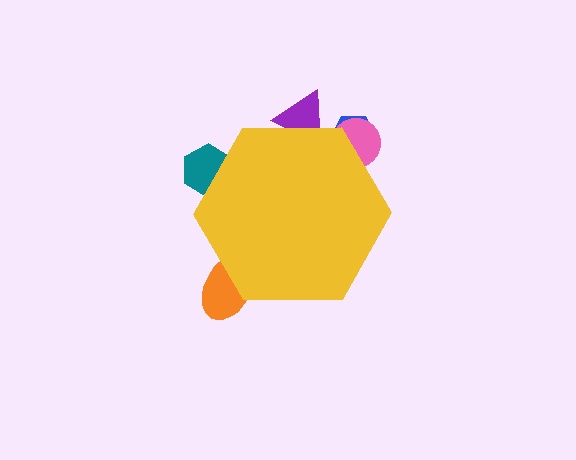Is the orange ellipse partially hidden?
Yes, the orange ellipse is partially hidden behind the yellow hexagon.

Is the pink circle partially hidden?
Yes, the pink circle is partially hidden behind the yellow hexagon.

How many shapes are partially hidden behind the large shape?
5 shapes are partially hidden.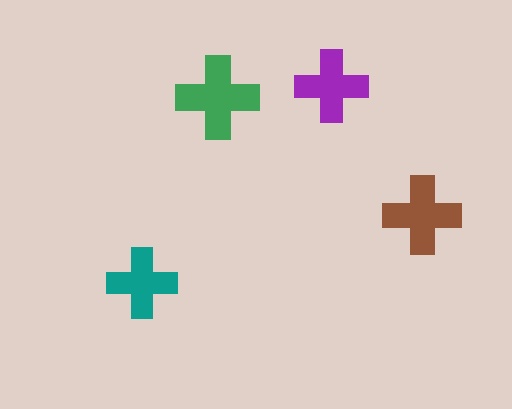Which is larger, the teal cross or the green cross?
The green one.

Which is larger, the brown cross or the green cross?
The green one.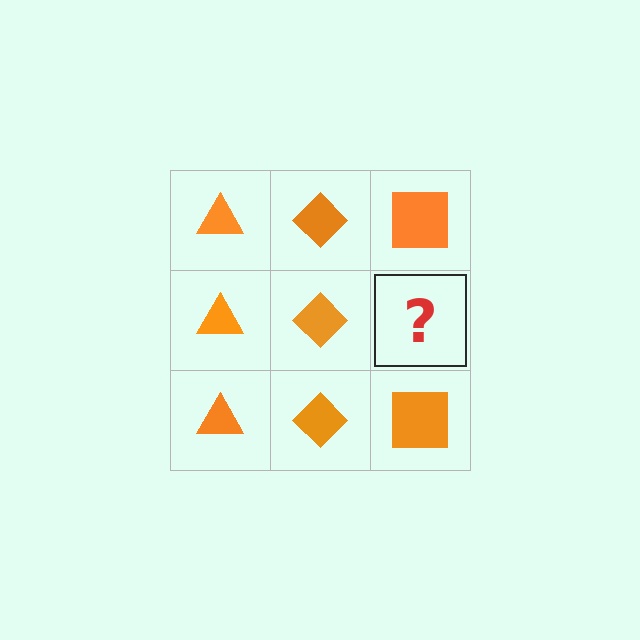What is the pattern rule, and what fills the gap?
The rule is that each column has a consistent shape. The gap should be filled with an orange square.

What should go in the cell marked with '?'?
The missing cell should contain an orange square.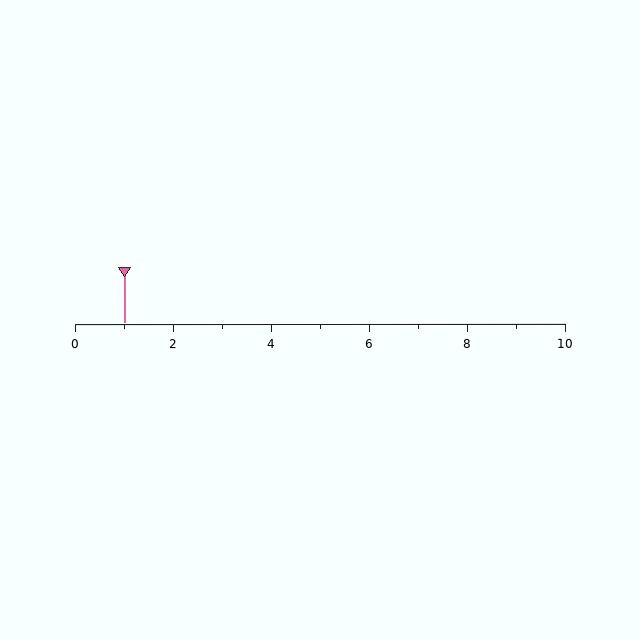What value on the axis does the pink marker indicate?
The marker indicates approximately 1.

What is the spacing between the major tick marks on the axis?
The major ticks are spaced 2 apart.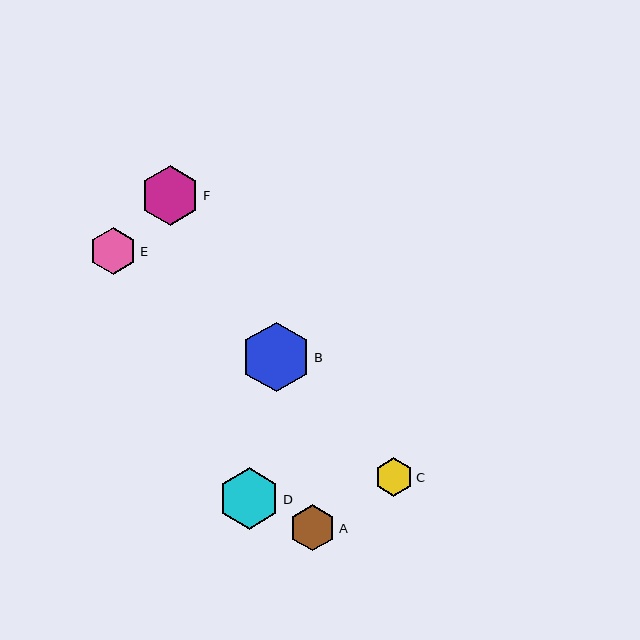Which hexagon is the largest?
Hexagon B is the largest with a size of approximately 69 pixels.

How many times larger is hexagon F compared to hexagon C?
Hexagon F is approximately 1.5 times the size of hexagon C.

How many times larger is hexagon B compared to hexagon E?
Hexagon B is approximately 1.5 times the size of hexagon E.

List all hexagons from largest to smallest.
From largest to smallest: B, D, F, E, A, C.